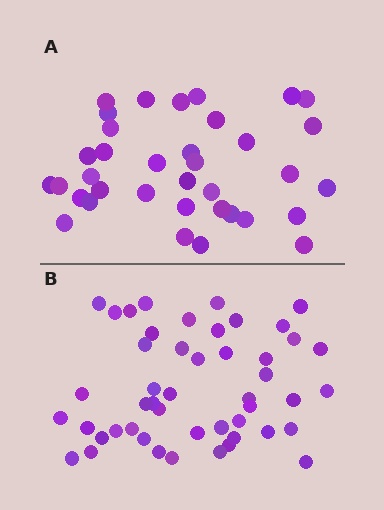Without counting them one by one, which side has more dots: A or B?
Region B (the bottom region) has more dots.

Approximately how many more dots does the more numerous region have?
Region B has roughly 12 or so more dots than region A.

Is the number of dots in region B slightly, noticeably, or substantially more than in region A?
Region B has noticeably more, but not dramatically so. The ratio is roughly 1.3 to 1.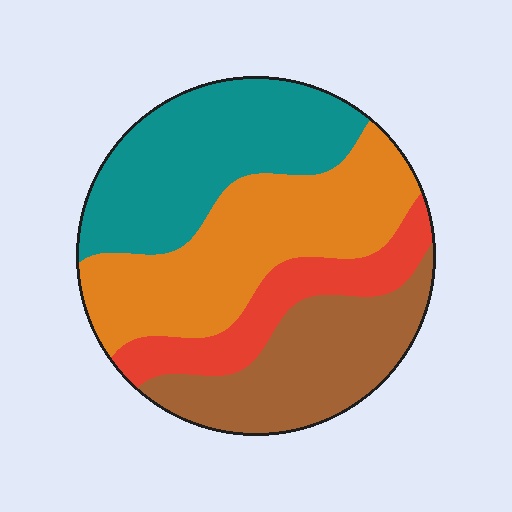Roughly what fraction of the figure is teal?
Teal covers roughly 30% of the figure.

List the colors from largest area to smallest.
From largest to smallest: orange, teal, brown, red.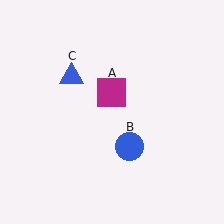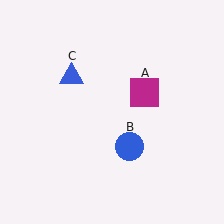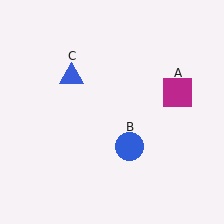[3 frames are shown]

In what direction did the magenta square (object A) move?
The magenta square (object A) moved right.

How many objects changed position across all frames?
1 object changed position: magenta square (object A).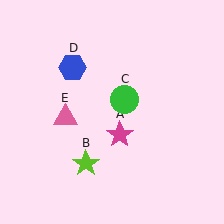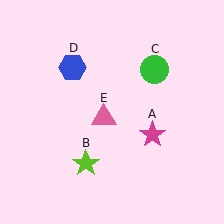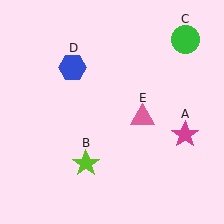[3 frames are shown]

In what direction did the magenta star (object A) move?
The magenta star (object A) moved right.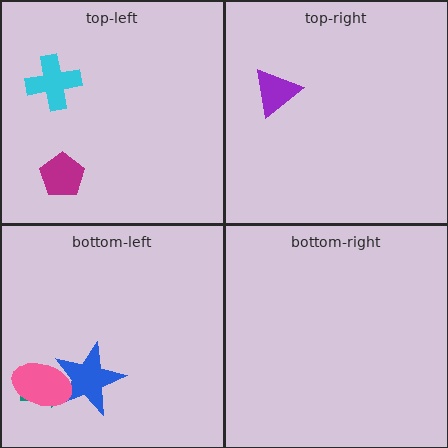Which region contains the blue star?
The bottom-left region.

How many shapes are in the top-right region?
1.